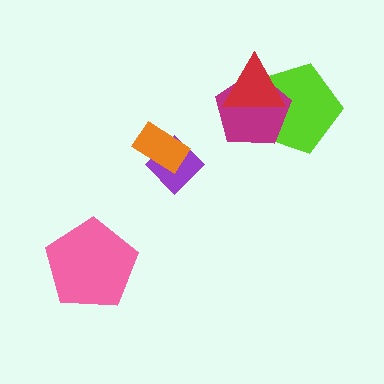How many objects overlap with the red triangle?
2 objects overlap with the red triangle.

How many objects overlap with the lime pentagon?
2 objects overlap with the lime pentagon.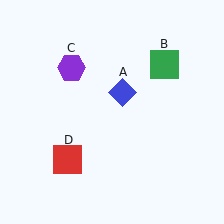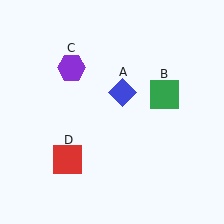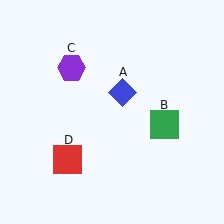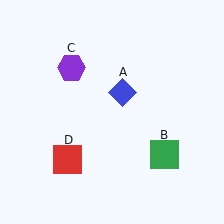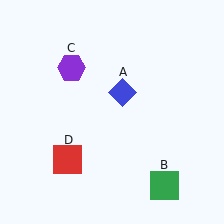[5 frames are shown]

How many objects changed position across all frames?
1 object changed position: green square (object B).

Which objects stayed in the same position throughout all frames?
Blue diamond (object A) and purple hexagon (object C) and red square (object D) remained stationary.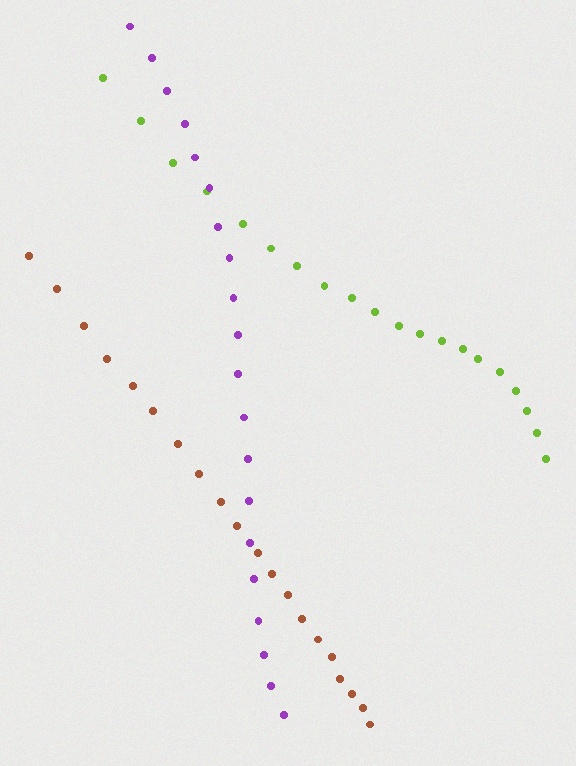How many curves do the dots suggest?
There are 3 distinct paths.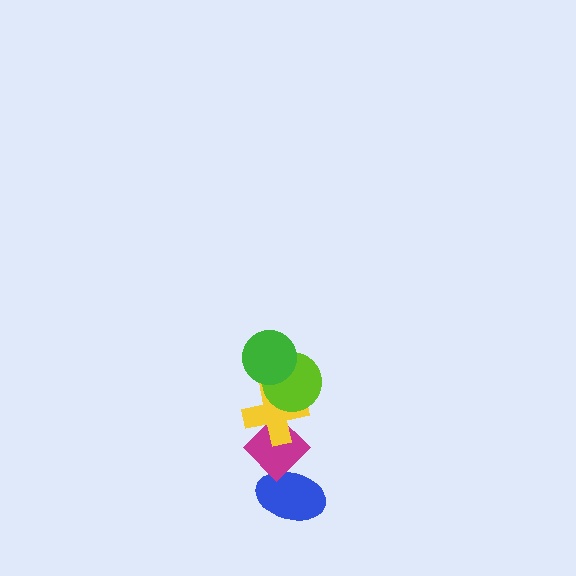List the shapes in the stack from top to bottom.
From top to bottom: the green circle, the lime circle, the yellow cross, the magenta diamond, the blue ellipse.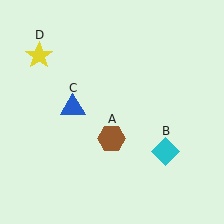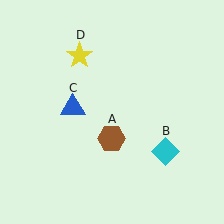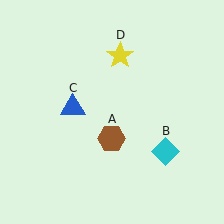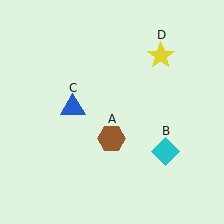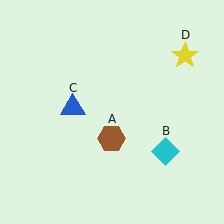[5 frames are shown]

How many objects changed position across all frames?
1 object changed position: yellow star (object D).